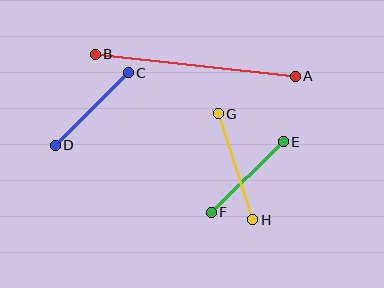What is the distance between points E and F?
The distance is approximately 101 pixels.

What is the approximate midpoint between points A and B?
The midpoint is at approximately (195, 65) pixels.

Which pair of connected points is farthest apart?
Points A and B are farthest apart.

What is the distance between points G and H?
The distance is approximately 112 pixels.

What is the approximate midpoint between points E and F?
The midpoint is at approximately (247, 177) pixels.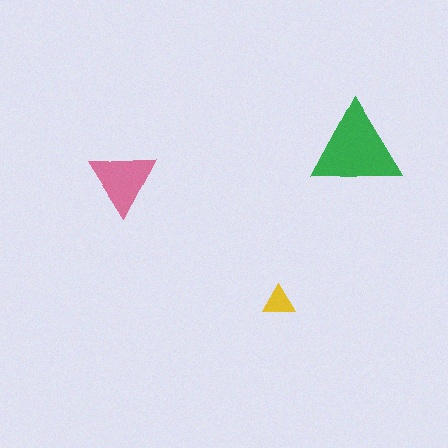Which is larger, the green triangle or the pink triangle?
The green one.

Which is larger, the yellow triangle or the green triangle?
The green one.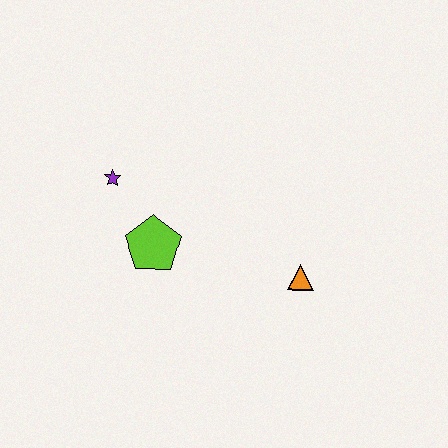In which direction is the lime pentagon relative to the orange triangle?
The lime pentagon is to the left of the orange triangle.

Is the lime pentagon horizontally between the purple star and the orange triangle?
Yes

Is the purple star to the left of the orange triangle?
Yes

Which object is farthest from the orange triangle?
The purple star is farthest from the orange triangle.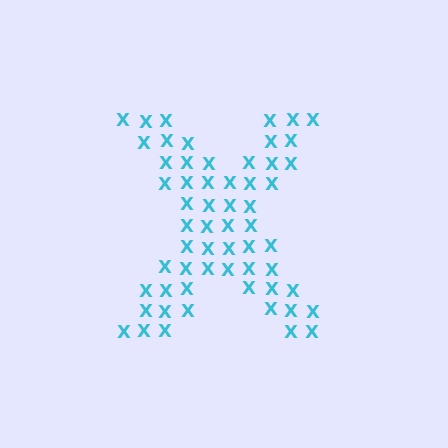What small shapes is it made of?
It is made of small letter X's.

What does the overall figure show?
The overall figure shows the letter X.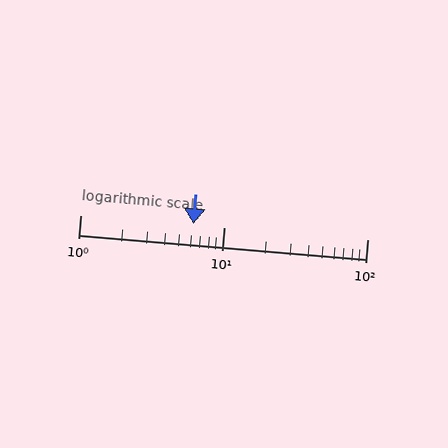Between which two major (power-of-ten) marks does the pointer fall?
The pointer is between 1 and 10.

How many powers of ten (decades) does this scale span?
The scale spans 2 decades, from 1 to 100.